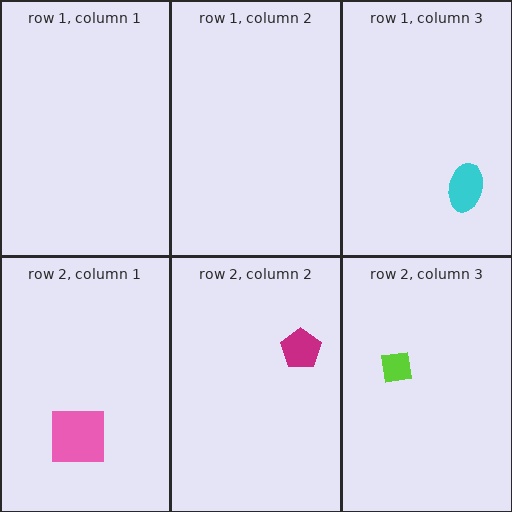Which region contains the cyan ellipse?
The row 1, column 3 region.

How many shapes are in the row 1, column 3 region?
1.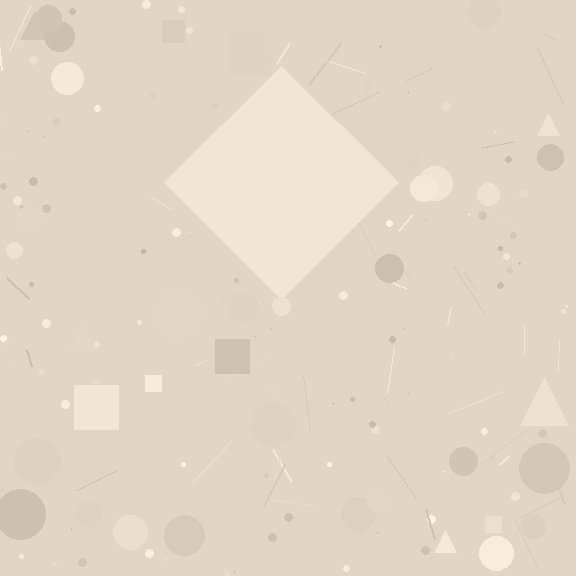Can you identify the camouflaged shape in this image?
The camouflaged shape is a diamond.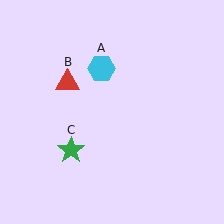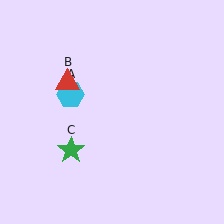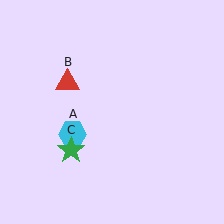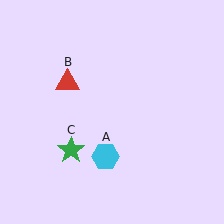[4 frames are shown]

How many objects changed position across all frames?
1 object changed position: cyan hexagon (object A).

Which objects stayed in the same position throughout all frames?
Red triangle (object B) and green star (object C) remained stationary.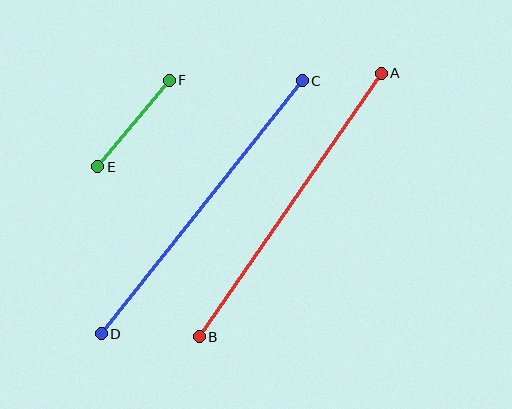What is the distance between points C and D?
The distance is approximately 323 pixels.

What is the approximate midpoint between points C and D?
The midpoint is at approximately (202, 207) pixels.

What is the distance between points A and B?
The distance is approximately 320 pixels.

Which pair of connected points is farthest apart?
Points C and D are farthest apart.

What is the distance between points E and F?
The distance is approximately 112 pixels.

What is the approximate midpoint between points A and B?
The midpoint is at approximately (290, 205) pixels.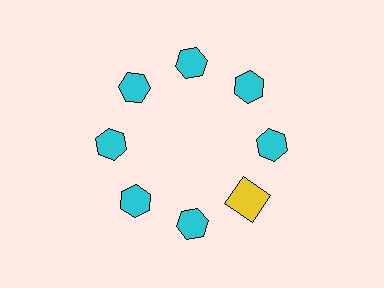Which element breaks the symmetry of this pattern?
The yellow square at roughly the 4 o'clock position breaks the symmetry. All other shapes are cyan hexagons.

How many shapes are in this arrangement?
There are 8 shapes arranged in a ring pattern.